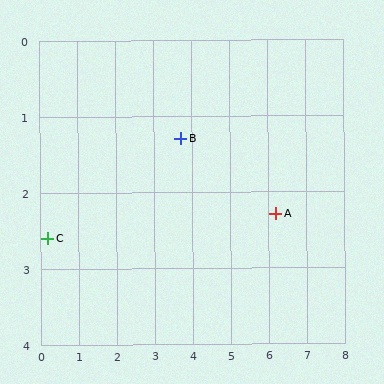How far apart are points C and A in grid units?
Points C and A are about 6.0 grid units apart.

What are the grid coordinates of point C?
Point C is at approximately (0.2, 2.6).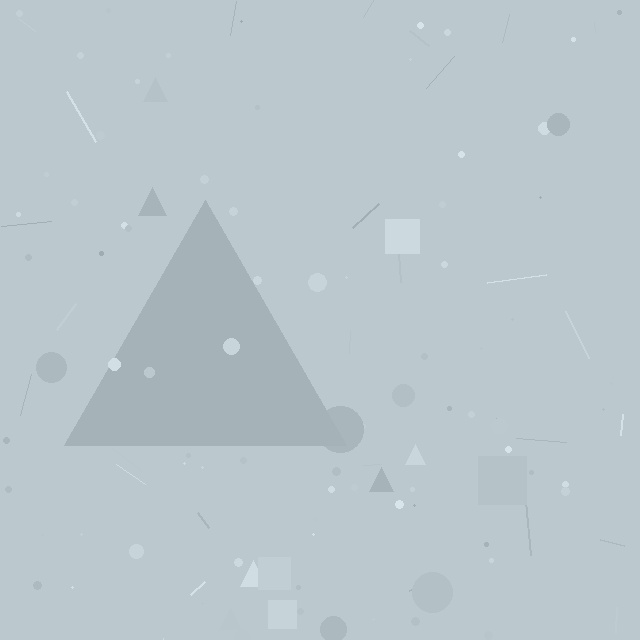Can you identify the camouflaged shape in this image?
The camouflaged shape is a triangle.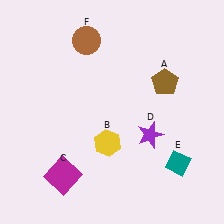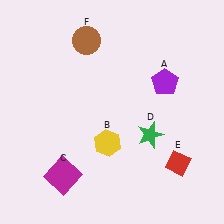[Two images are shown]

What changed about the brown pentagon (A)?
In Image 1, A is brown. In Image 2, it changed to purple.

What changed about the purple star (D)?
In Image 1, D is purple. In Image 2, it changed to green.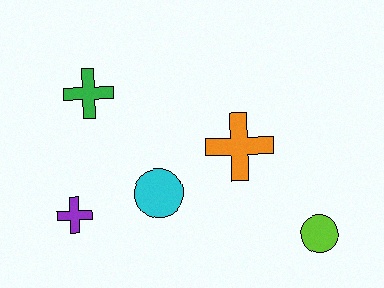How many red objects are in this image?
There are no red objects.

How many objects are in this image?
There are 5 objects.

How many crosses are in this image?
There are 3 crosses.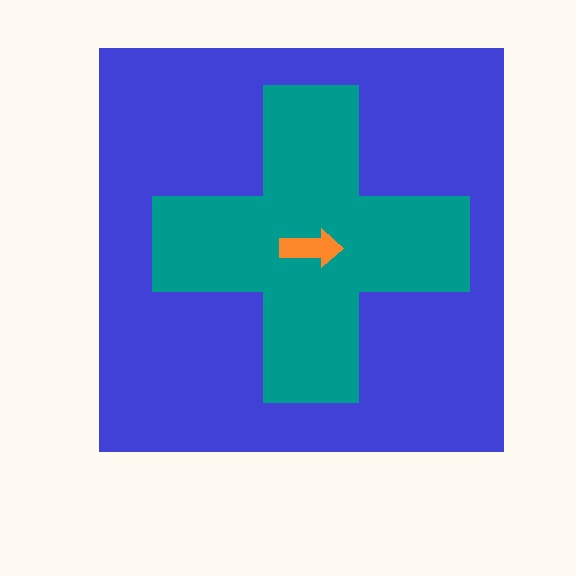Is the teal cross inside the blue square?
Yes.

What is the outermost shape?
The blue square.